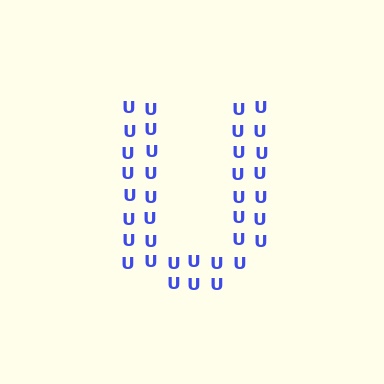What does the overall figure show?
The overall figure shows the letter U.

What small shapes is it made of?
It is made of small letter U's.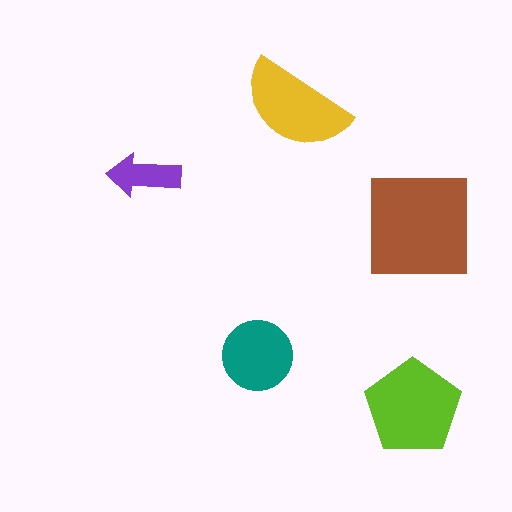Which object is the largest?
The brown square.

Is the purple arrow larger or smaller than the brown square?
Smaller.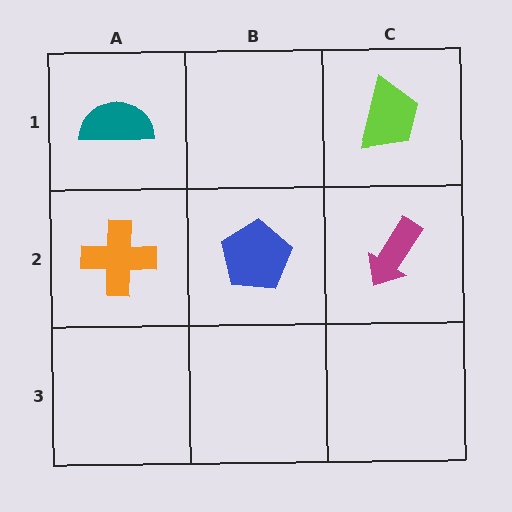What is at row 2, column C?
A magenta arrow.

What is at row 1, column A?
A teal semicircle.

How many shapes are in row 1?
2 shapes.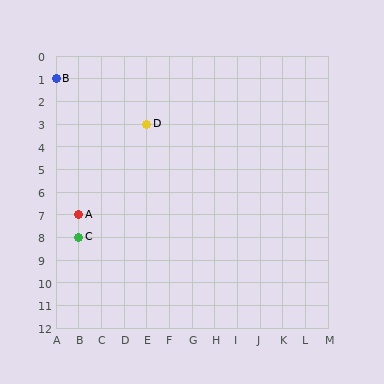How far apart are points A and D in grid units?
Points A and D are 3 columns and 4 rows apart (about 5.0 grid units diagonally).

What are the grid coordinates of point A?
Point A is at grid coordinates (B, 7).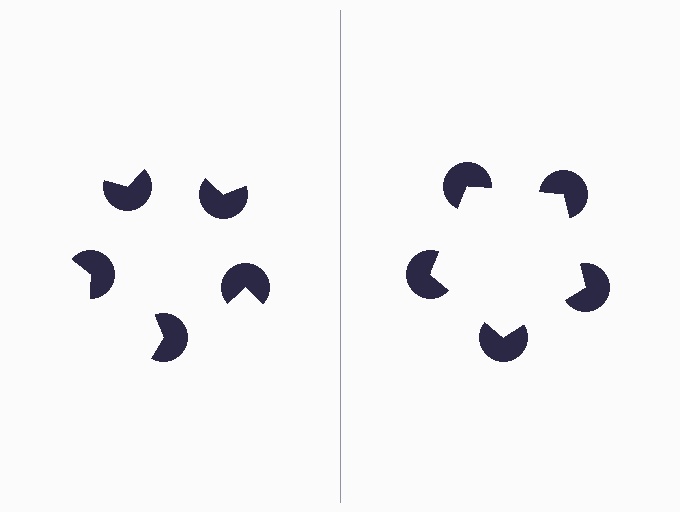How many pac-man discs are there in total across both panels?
10 — 5 on each side.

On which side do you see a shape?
An illusory pentagon appears on the right side. On the left side the wedge cuts are rotated, so no coherent shape forms.